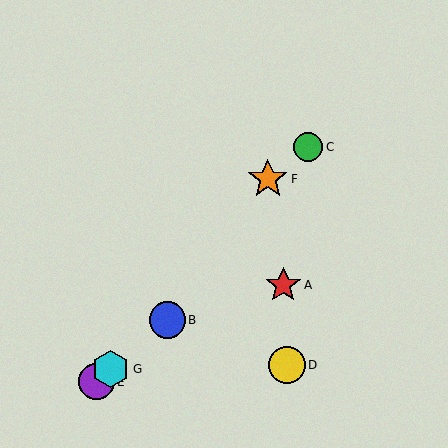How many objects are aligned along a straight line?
3 objects (B, E, G) are aligned along a straight line.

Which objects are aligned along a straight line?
Objects B, E, G are aligned along a straight line.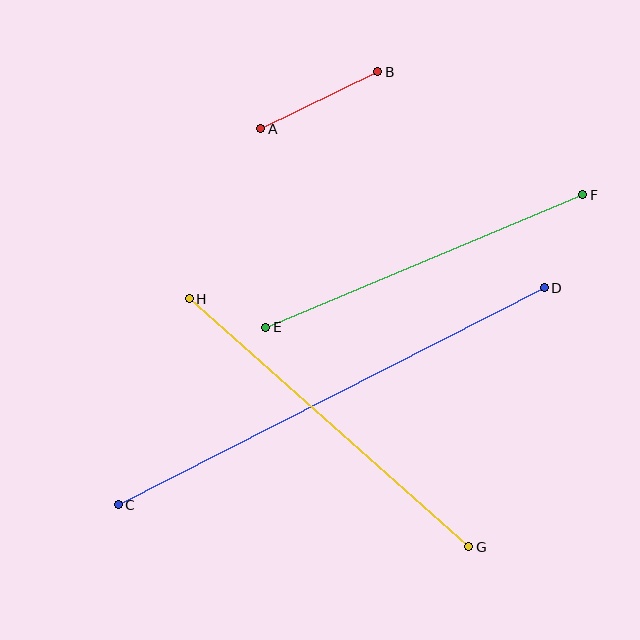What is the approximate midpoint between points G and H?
The midpoint is at approximately (329, 423) pixels.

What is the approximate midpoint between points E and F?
The midpoint is at approximately (424, 261) pixels.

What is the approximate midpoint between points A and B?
The midpoint is at approximately (319, 100) pixels.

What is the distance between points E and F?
The distance is approximately 344 pixels.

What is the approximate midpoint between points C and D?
The midpoint is at approximately (331, 396) pixels.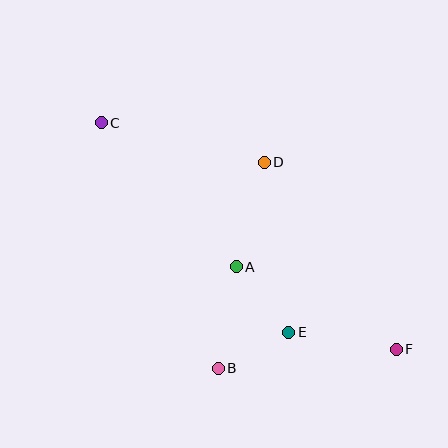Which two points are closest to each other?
Points B and E are closest to each other.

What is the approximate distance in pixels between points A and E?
The distance between A and E is approximately 84 pixels.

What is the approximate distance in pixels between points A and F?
The distance between A and F is approximately 180 pixels.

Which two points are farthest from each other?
Points C and F are farthest from each other.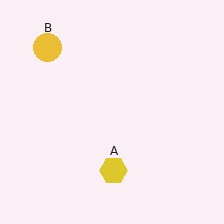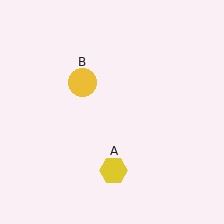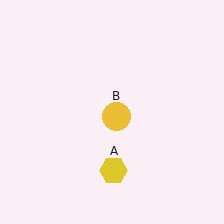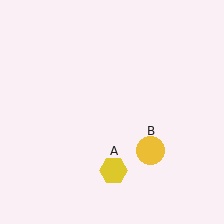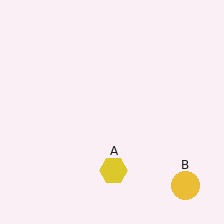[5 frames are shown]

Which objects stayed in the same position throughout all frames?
Yellow hexagon (object A) remained stationary.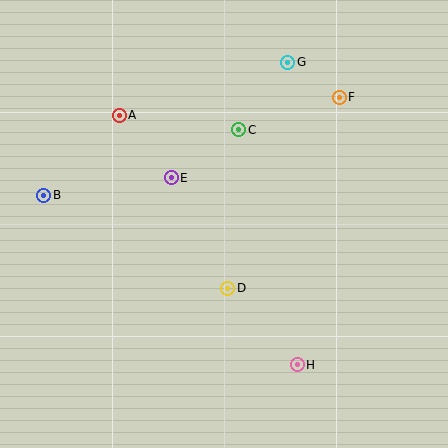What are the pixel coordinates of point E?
Point E is at (171, 178).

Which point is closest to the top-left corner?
Point A is closest to the top-left corner.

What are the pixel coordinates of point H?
Point H is at (297, 365).